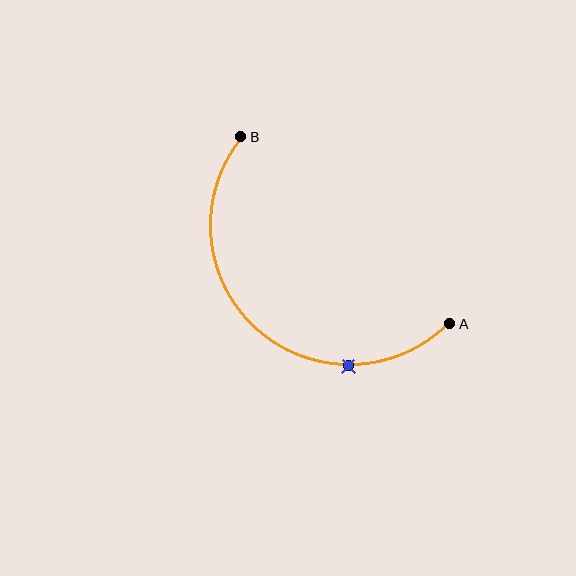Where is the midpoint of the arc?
The arc midpoint is the point on the curve farthest from the straight line joining A and B. It sits below and to the left of that line.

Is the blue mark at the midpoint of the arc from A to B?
No. The blue mark lies on the arc but is closer to endpoint A. The arc midpoint would be at the point on the curve equidistant along the arc from both A and B.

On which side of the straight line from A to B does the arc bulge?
The arc bulges below and to the left of the straight line connecting A and B.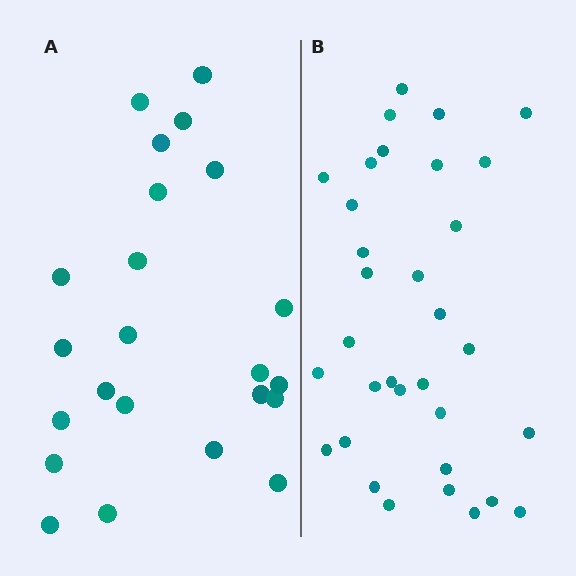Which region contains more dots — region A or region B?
Region B (the right region) has more dots.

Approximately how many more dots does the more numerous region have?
Region B has roughly 10 or so more dots than region A.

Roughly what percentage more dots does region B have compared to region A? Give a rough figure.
About 45% more.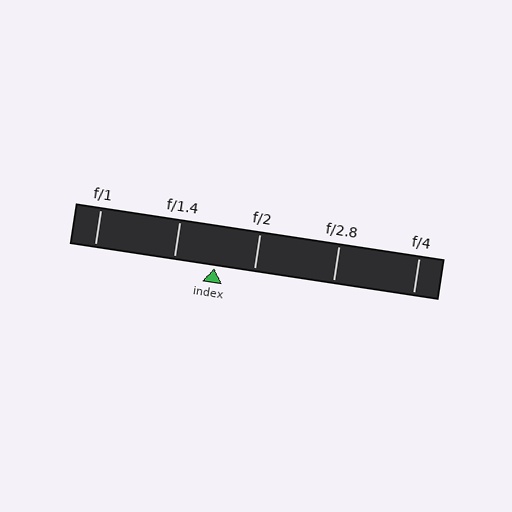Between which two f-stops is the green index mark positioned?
The index mark is between f/1.4 and f/2.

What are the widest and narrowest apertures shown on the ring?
The widest aperture shown is f/1 and the narrowest is f/4.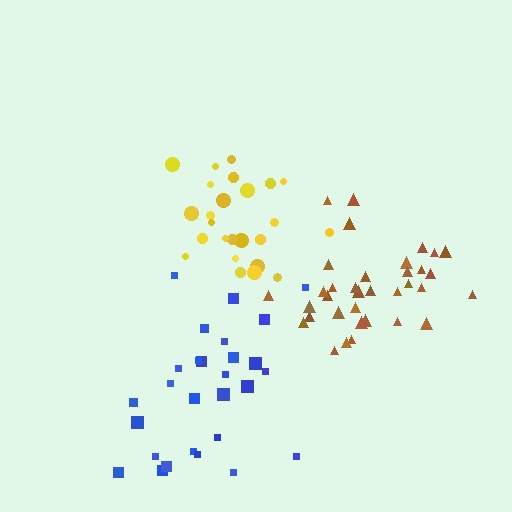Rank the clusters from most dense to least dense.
brown, yellow, blue.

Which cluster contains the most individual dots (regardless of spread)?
Brown (35).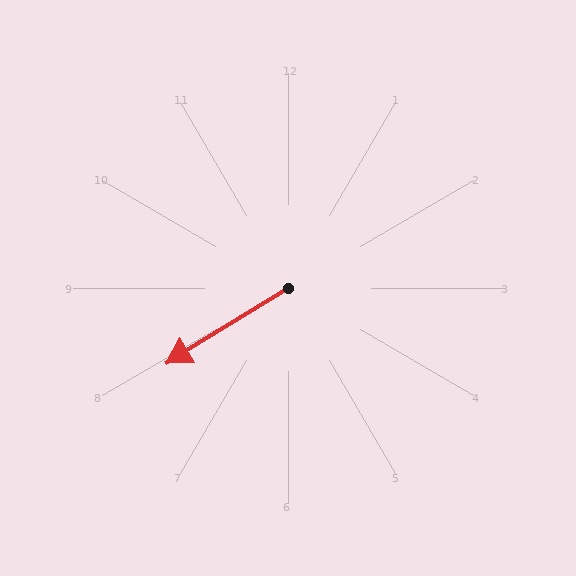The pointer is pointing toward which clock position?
Roughly 8 o'clock.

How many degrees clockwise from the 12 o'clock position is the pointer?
Approximately 238 degrees.